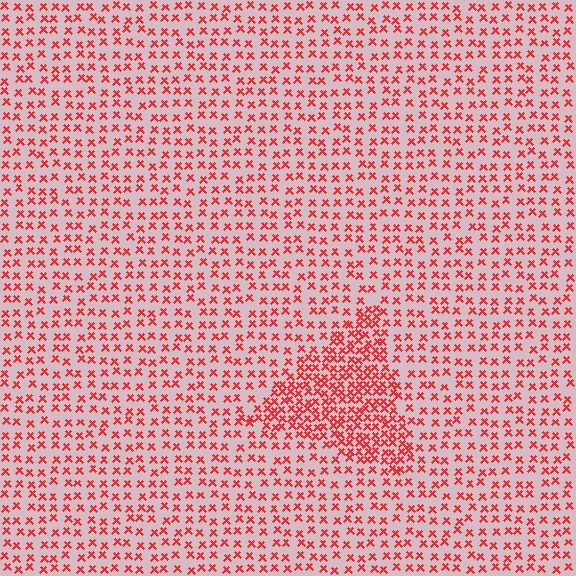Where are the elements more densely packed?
The elements are more densely packed inside the triangle boundary.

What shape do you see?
I see a triangle.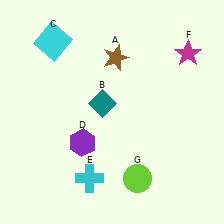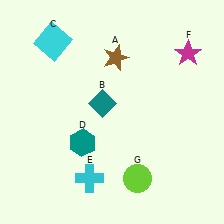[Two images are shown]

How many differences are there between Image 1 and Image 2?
There is 1 difference between the two images.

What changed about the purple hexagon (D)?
In Image 1, D is purple. In Image 2, it changed to teal.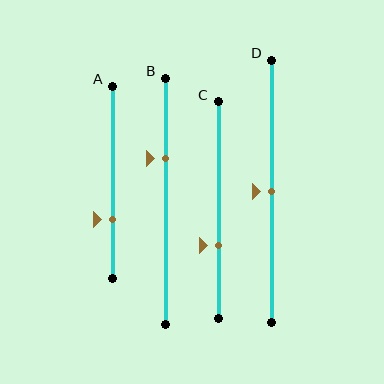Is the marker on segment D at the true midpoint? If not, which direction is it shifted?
Yes, the marker on segment D is at the true midpoint.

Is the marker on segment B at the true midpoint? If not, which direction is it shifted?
No, the marker on segment B is shifted upward by about 17% of the segment length.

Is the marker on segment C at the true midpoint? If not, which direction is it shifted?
No, the marker on segment C is shifted downward by about 17% of the segment length.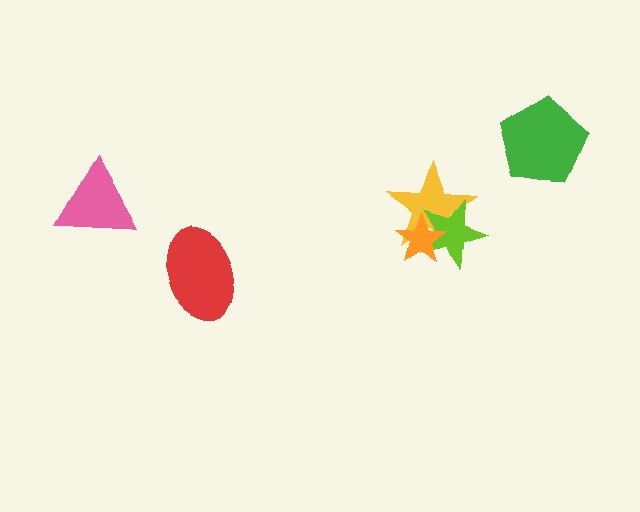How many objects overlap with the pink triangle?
0 objects overlap with the pink triangle.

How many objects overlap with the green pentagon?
0 objects overlap with the green pentagon.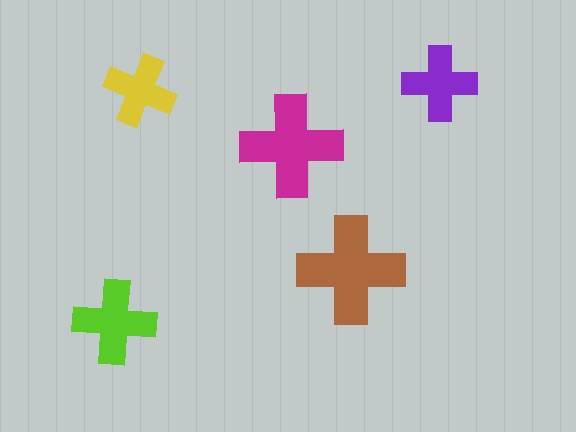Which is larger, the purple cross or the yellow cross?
The purple one.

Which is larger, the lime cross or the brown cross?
The brown one.